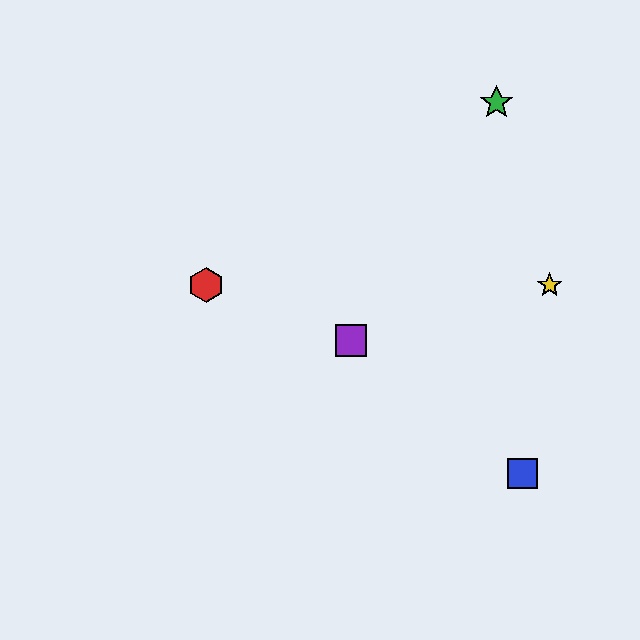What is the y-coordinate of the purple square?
The purple square is at y≈341.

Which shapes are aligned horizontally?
The red hexagon, the yellow star are aligned horizontally.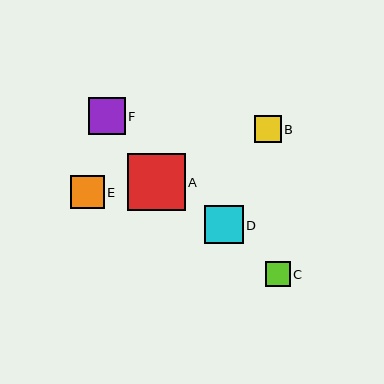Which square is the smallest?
Square C is the smallest with a size of approximately 24 pixels.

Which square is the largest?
Square A is the largest with a size of approximately 58 pixels.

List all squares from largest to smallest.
From largest to smallest: A, D, F, E, B, C.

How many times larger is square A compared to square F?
Square A is approximately 1.6 times the size of square F.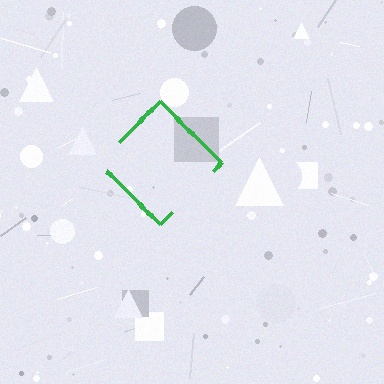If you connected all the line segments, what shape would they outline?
They would outline a diamond.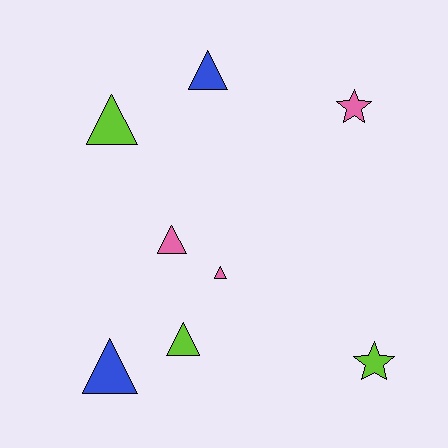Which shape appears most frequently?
Triangle, with 6 objects.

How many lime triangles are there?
There are 2 lime triangles.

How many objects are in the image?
There are 8 objects.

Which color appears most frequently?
Lime, with 3 objects.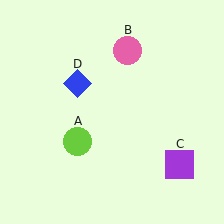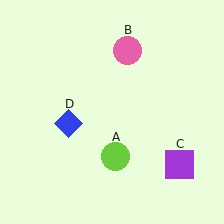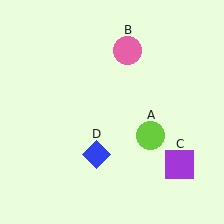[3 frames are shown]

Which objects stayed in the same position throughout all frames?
Pink circle (object B) and purple square (object C) remained stationary.